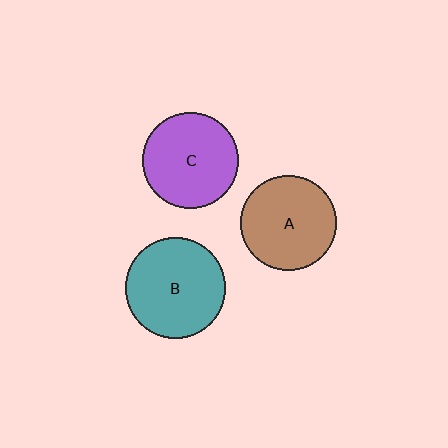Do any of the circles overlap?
No, none of the circles overlap.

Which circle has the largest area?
Circle B (teal).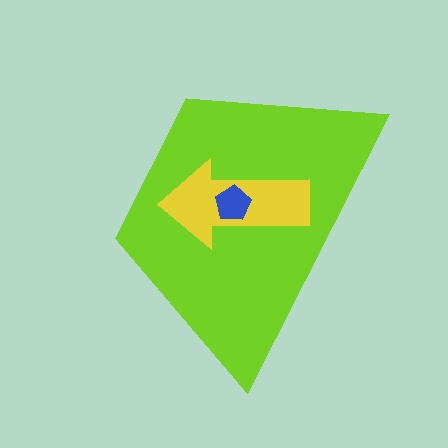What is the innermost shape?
The blue pentagon.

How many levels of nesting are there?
3.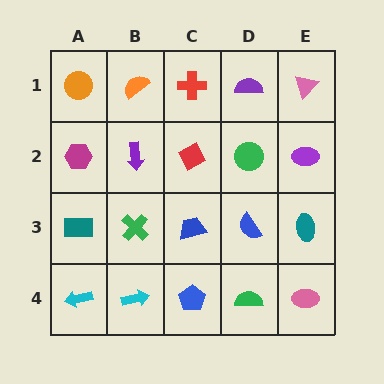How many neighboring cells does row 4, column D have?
3.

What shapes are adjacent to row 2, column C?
A red cross (row 1, column C), a blue trapezoid (row 3, column C), a purple arrow (row 2, column B), a green circle (row 2, column D).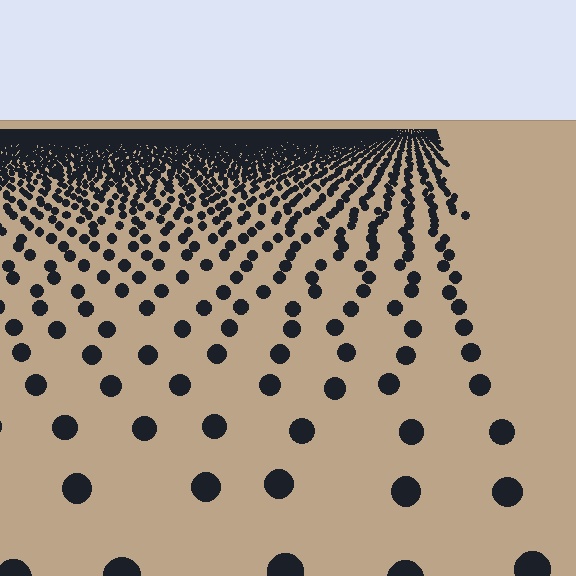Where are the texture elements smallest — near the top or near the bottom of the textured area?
Near the top.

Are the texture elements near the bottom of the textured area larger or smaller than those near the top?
Larger. Near the bottom, elements are closer to the viewer and appear at a bigger on-screen size.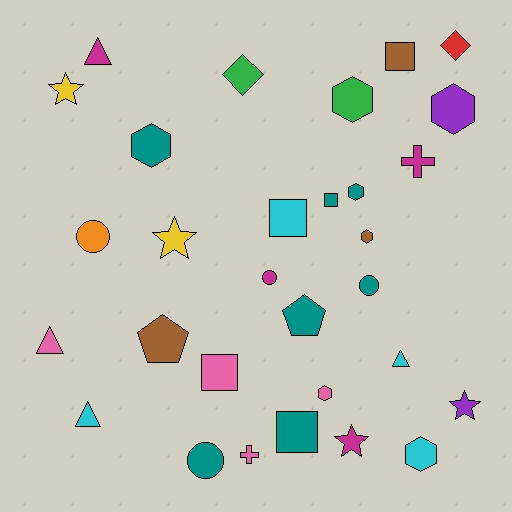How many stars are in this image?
There are 4 stars.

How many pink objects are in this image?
There are 4 pink objects.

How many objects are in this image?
There are 30 objects.